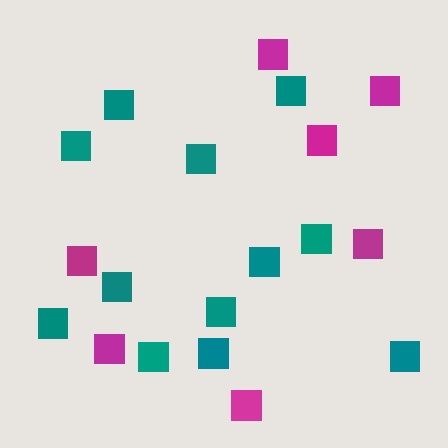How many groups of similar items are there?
There are 2 groups: one group of magenta squares (7) and one group of teal squares (12).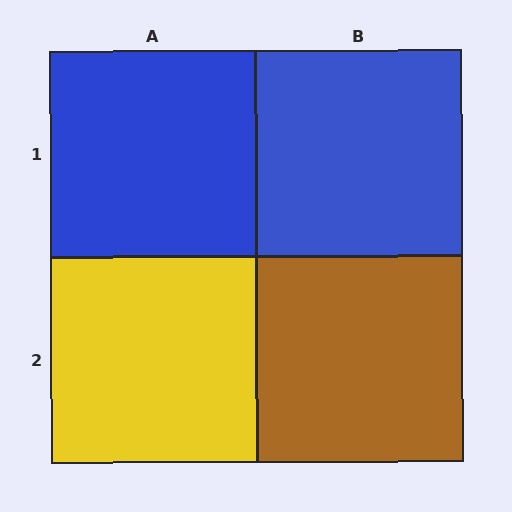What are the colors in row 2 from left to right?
Yellow, brown.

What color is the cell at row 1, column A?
Blue.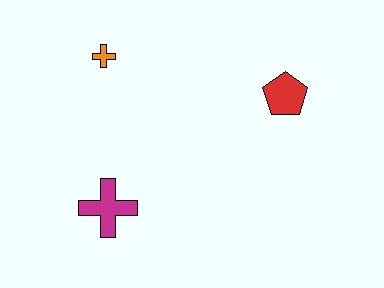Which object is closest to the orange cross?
The magenta cross is closest to the orange cross.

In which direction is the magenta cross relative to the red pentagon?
The magenta cross is to the left of the red pentagon.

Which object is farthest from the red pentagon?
The magenta cross is farthest from the red pentagon.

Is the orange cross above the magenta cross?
Yes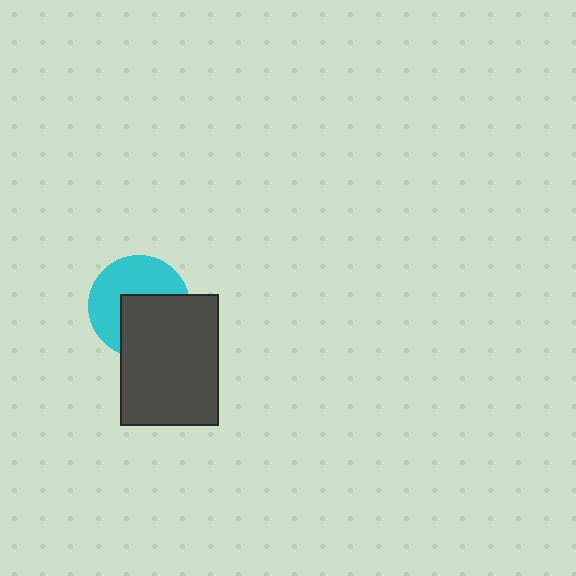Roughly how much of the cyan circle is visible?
About half of it is visible (roughly 52%).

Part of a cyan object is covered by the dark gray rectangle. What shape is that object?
It is a circle.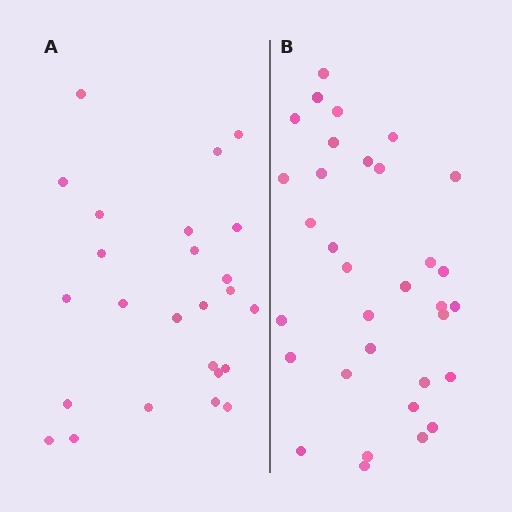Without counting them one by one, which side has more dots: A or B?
Region B (the right region) has more dots.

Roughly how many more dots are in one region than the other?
Region B has roughly 8 or so more dots than region A.